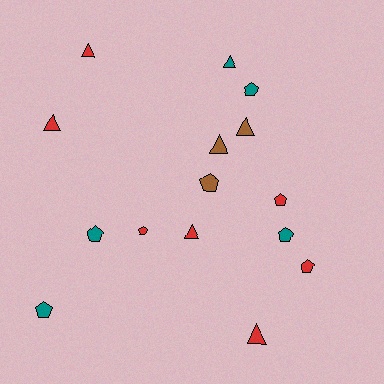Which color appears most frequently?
Red, with 7 objects.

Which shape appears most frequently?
Pentagon, with 8 objects.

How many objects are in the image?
There are 15 objects.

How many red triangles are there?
There are 4 red triangles.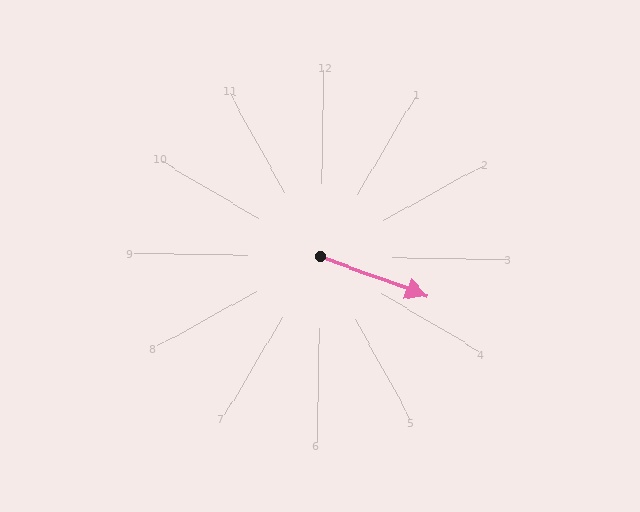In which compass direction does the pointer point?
East.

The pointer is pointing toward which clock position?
Roughly 4 o'clock.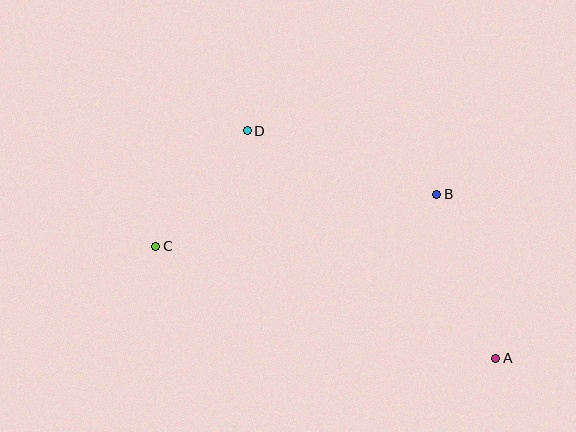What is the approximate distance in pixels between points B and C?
The distance between B and C is approximately 286 pixels.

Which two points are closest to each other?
Points C and D are closest to each other.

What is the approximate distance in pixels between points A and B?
The distance between A and B is approximately 174 pixels.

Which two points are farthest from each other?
Points A and C are farthest from each other.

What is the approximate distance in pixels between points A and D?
The distance between A and D is approximately 337 pixels.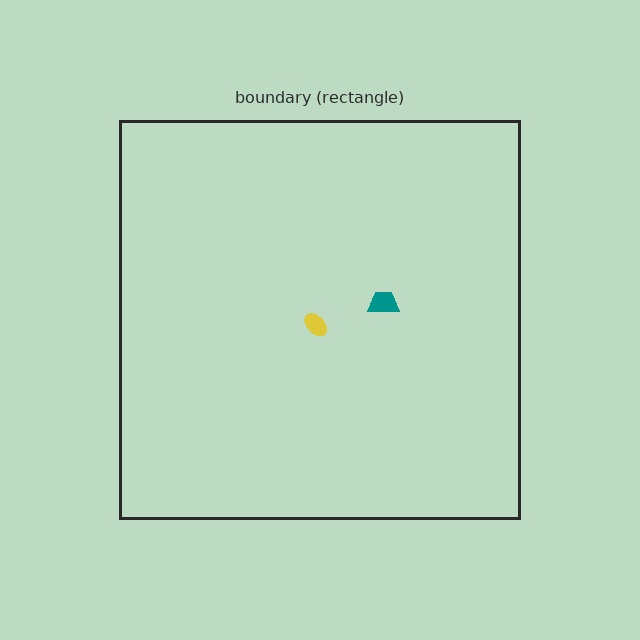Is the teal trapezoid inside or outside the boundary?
Inside.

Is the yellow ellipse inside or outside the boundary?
Inside.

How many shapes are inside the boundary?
2 inside, 0 outside.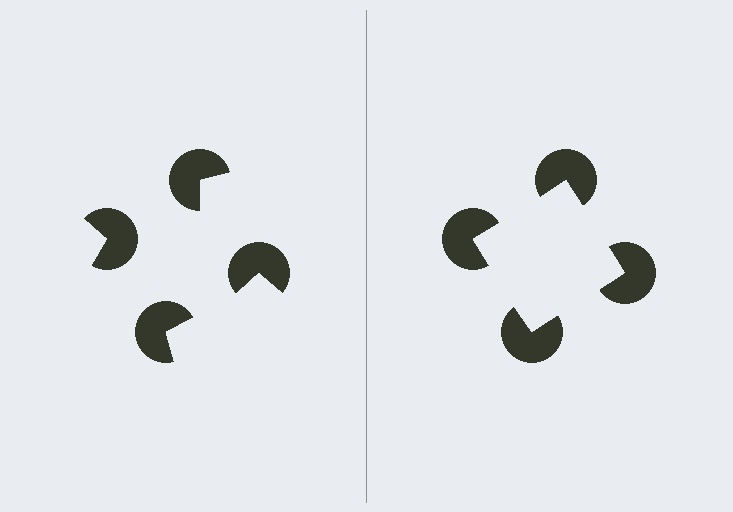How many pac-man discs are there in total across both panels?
8 — 4 on each side.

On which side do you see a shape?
An illusory square appears on the right side. On the left side the wedge cuts are rotated, so no coherent shape forms.